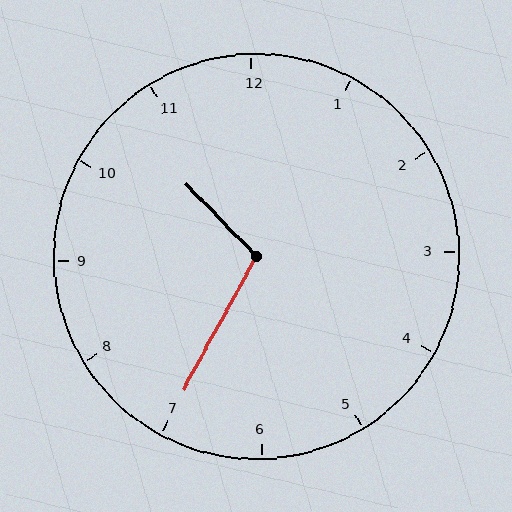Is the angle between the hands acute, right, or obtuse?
It is obtuse.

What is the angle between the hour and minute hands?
Approximately 108 degrees.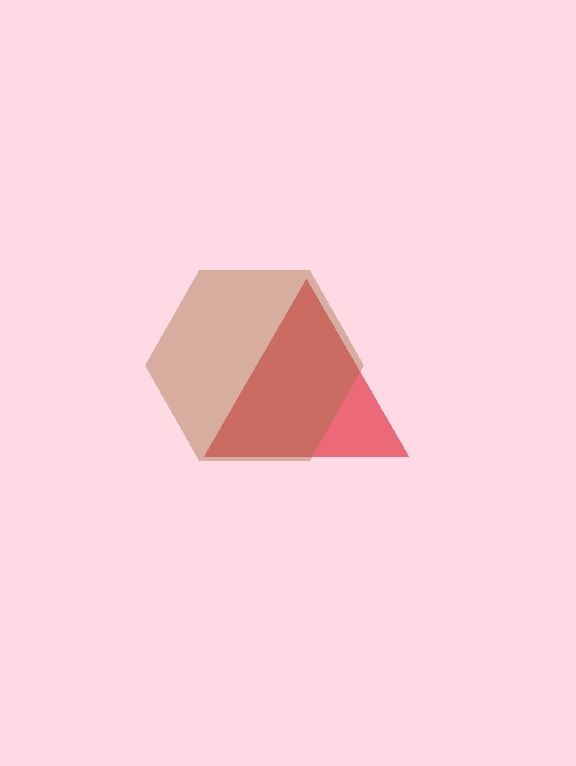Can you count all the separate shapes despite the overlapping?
Yes, there are 2 separate shapes.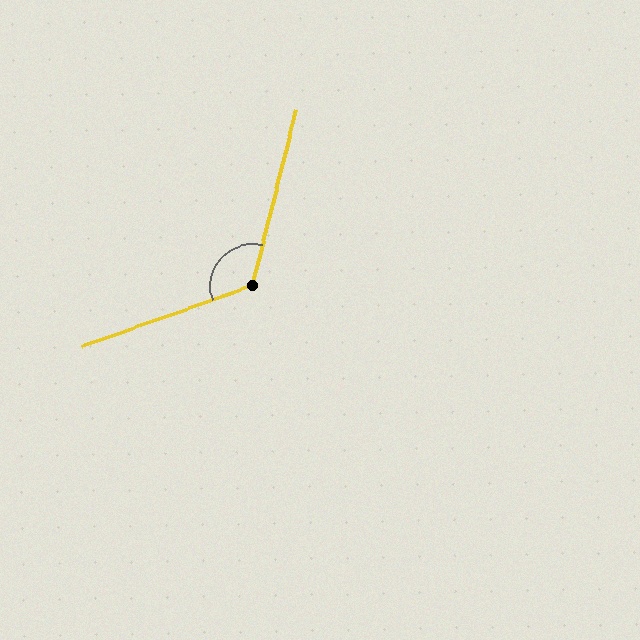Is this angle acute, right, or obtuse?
It is obtuse.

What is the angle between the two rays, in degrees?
Approximately 124 degrees.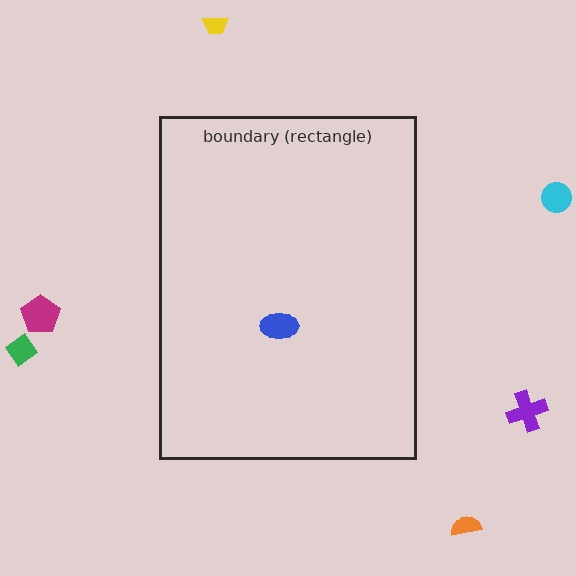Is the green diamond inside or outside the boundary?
Outside.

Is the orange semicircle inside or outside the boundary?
Outside.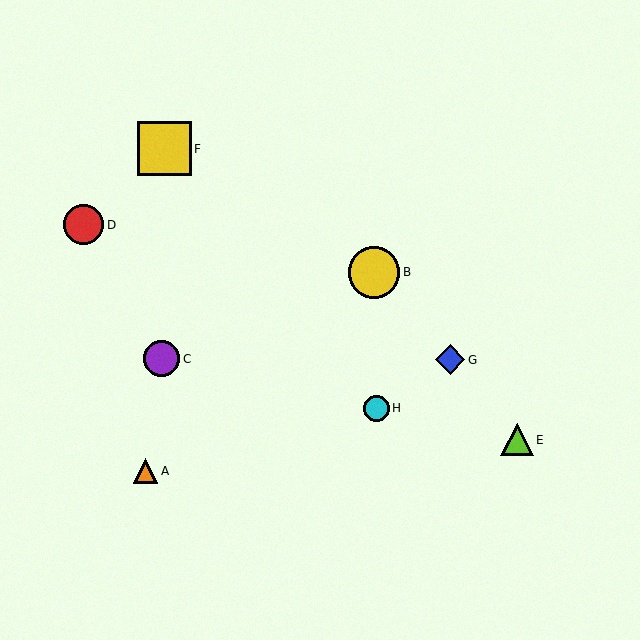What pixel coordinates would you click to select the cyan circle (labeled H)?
Click at (376, 408) to select the cyan circle H.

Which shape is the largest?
The yellow square (labeled F) is the largest.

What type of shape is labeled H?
Shape H is a cyan circle.